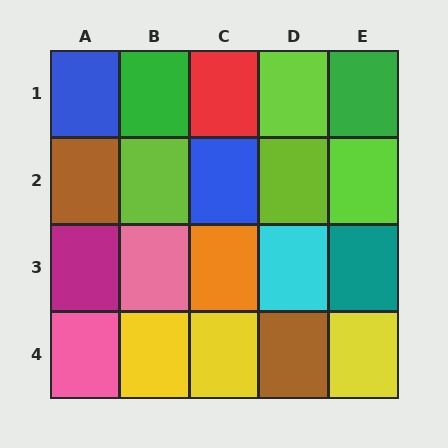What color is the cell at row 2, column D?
Lime.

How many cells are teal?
1 cell is teal.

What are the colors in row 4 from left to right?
Pink, yellow, yellow, brown, yellow.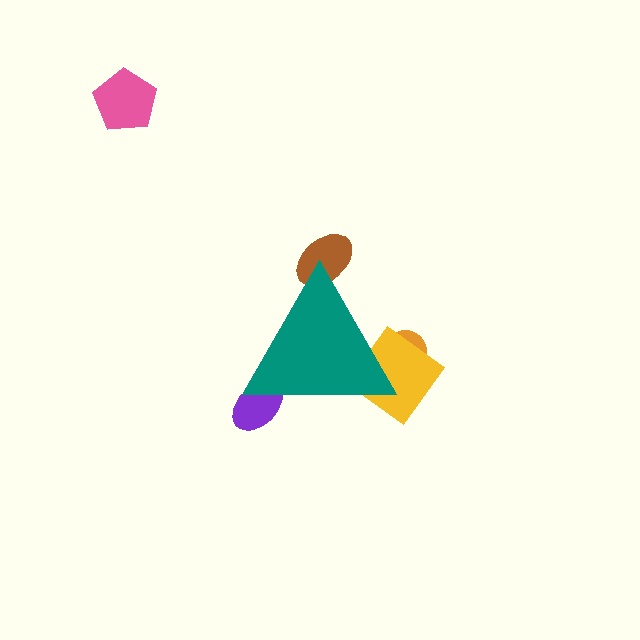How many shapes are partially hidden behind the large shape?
4 shapes are partially hidden.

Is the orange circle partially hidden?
Yes, the orange circle is partially hidden behind the teal triangle.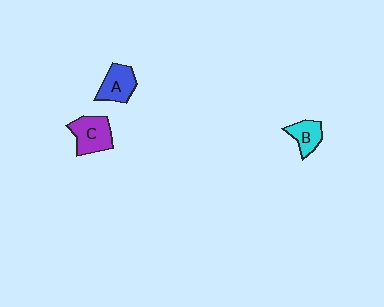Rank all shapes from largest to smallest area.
From largest to smallest: C (purple), A (blue), B (cyan).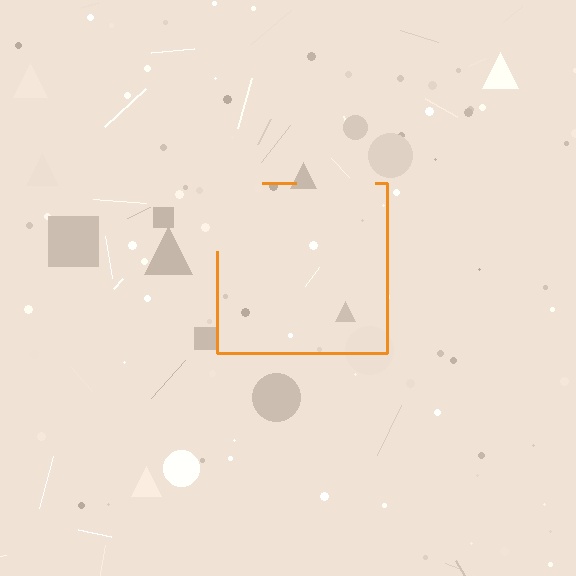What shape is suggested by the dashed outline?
The dashed outline suggests a square.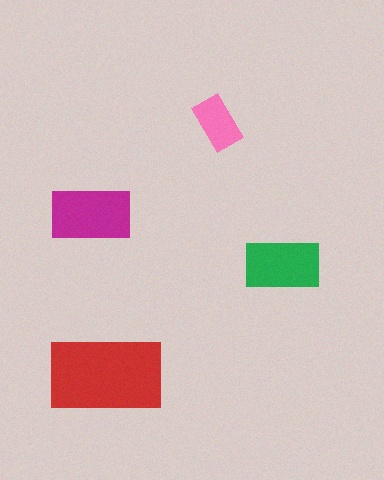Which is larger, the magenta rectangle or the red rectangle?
The red one.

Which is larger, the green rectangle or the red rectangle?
The red one.